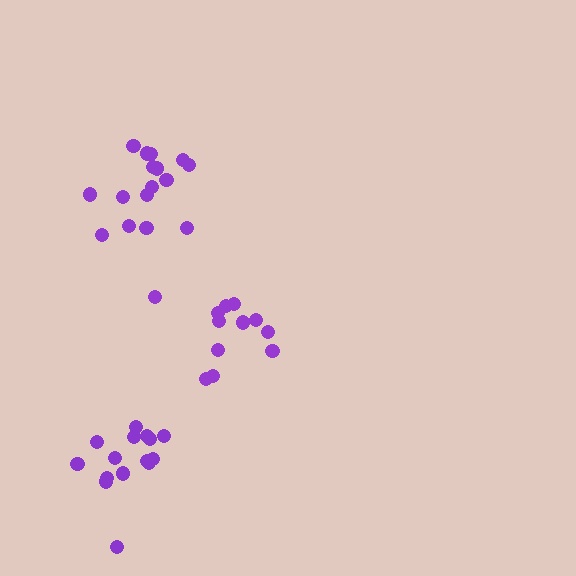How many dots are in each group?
Group 1: 15 dots, Group 2: 16 dots, Group 3: 12 dots (43 total).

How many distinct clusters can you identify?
There are 3 distinct clusters.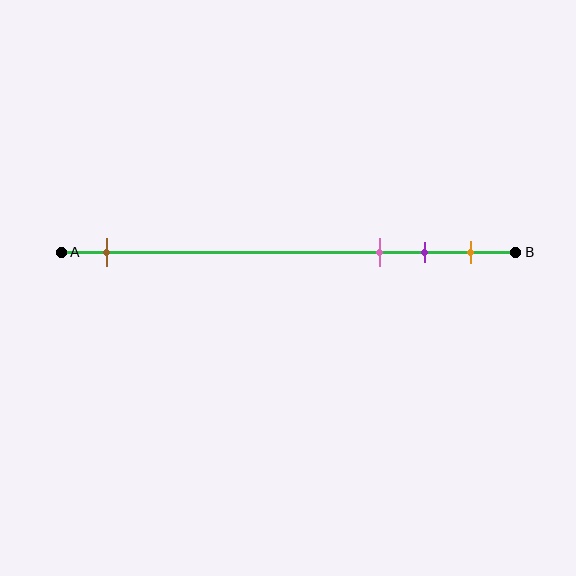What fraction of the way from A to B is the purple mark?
The purple mark is approximately 80% (0.8) of the way from A to B.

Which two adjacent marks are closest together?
The purple and orange marks are the closest adjacent pair.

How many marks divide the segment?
There are 4 marks dividing the segment.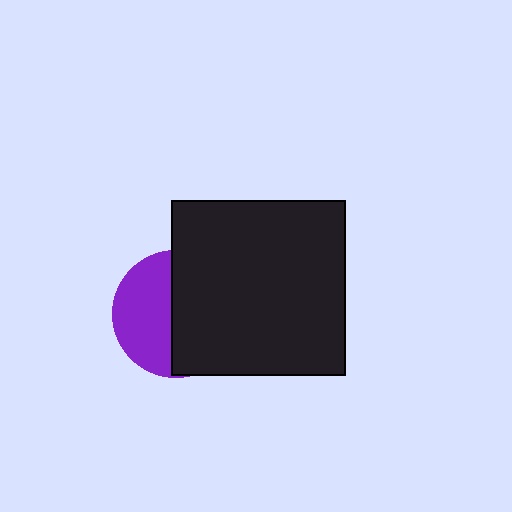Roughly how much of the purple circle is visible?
About half of it is visible (roughly 46%).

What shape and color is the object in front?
The object in front is a black square.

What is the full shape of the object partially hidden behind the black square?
The partially hidden object is a purple circle.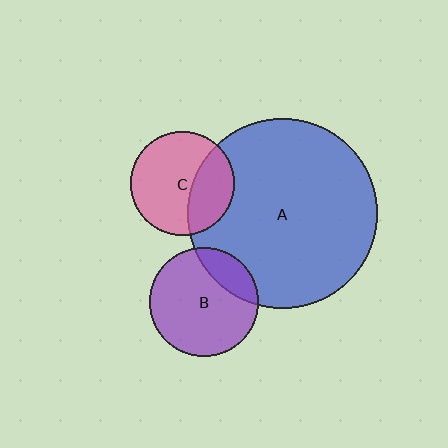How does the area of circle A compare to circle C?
Approximately 3.4 times.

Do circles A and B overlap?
Yes.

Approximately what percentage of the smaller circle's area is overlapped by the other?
Approximately 20%.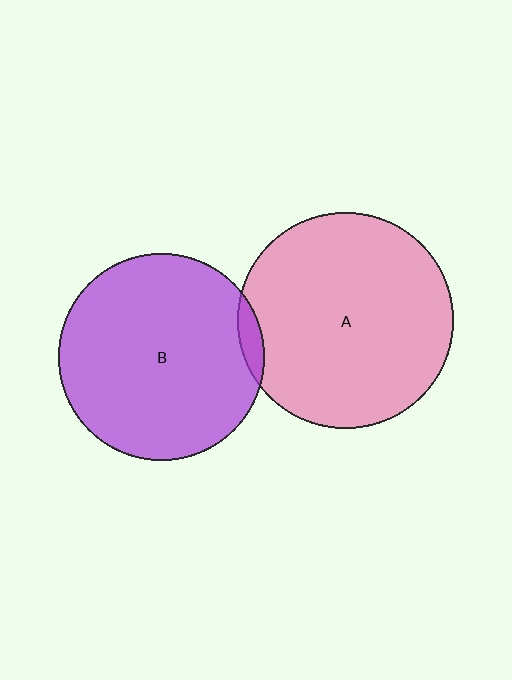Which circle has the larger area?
Circle A (pink).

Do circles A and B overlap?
Yes.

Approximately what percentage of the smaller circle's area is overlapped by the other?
Approximately 5%.